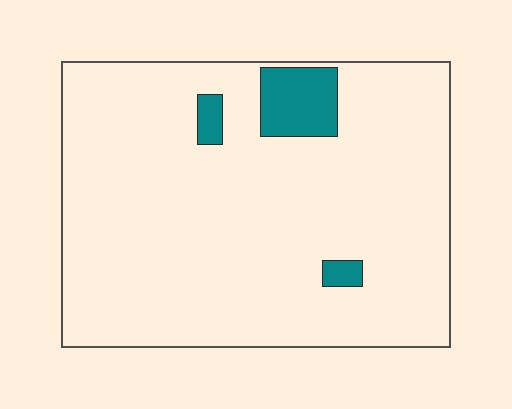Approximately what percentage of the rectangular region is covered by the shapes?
Approximately 5%.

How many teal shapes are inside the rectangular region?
3.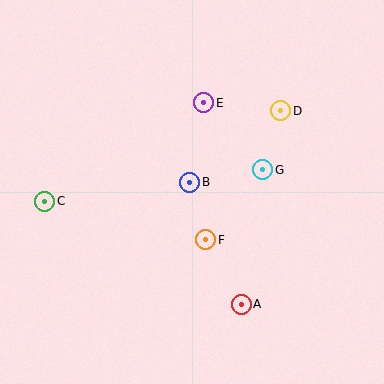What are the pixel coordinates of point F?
Point F is at (206, 240).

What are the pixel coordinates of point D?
Point D is at (281, 111).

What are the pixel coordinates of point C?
Point C is at (45, 201).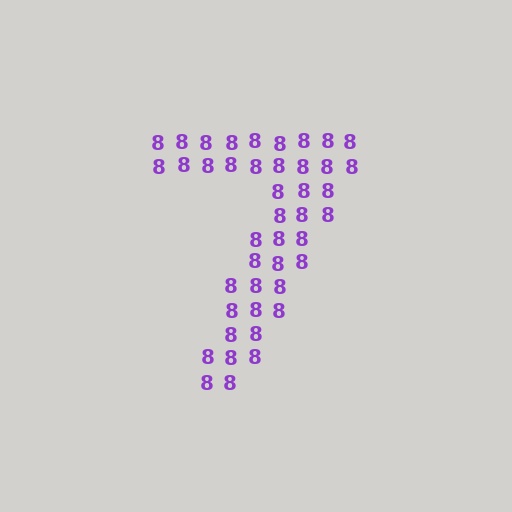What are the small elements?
The small elements are digit 8's.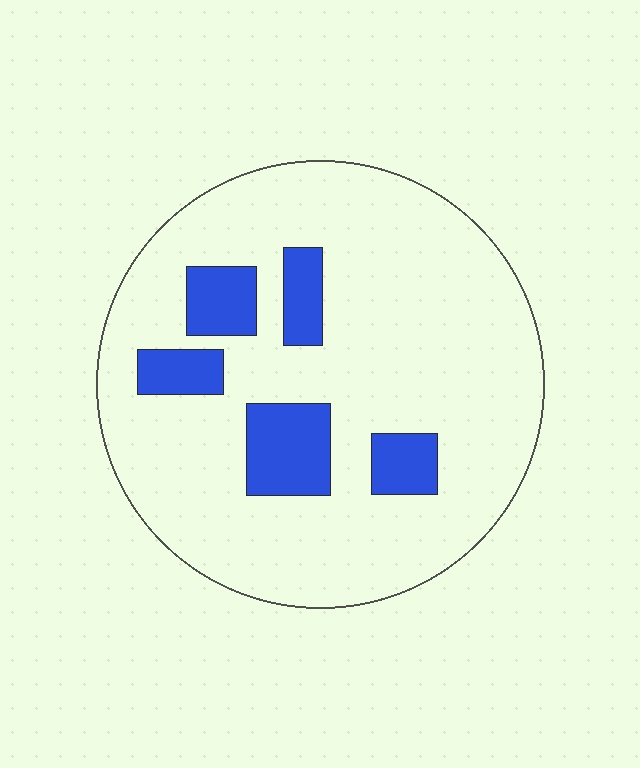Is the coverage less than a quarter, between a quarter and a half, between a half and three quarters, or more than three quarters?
Less than a quarter.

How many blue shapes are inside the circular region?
5.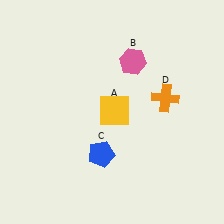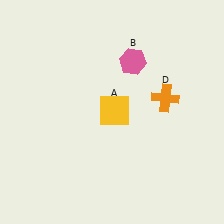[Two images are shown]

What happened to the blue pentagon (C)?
The blue pentagon (C) was removed in Image 2. It was in the bottom-left area of Image 1.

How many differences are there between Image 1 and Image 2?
There is 1 difference between the two images.